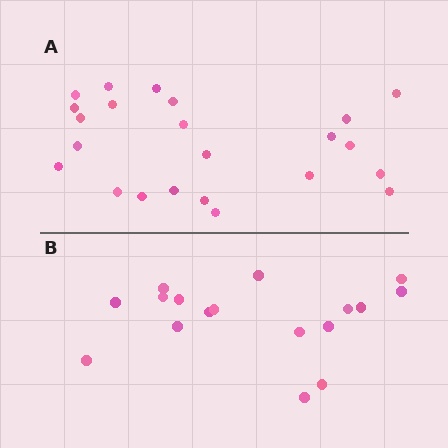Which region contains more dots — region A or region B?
Region A (the top region) has more dots.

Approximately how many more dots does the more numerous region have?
Region A has about 6 more dots than region B.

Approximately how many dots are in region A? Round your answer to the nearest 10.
About 20 dots. (The exact count is 23, which rounds to 20.)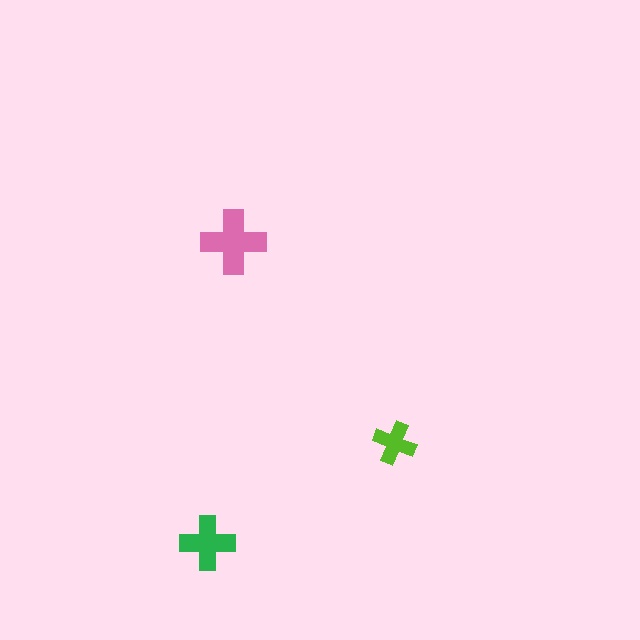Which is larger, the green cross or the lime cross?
The green one.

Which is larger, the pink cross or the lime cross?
The pink one.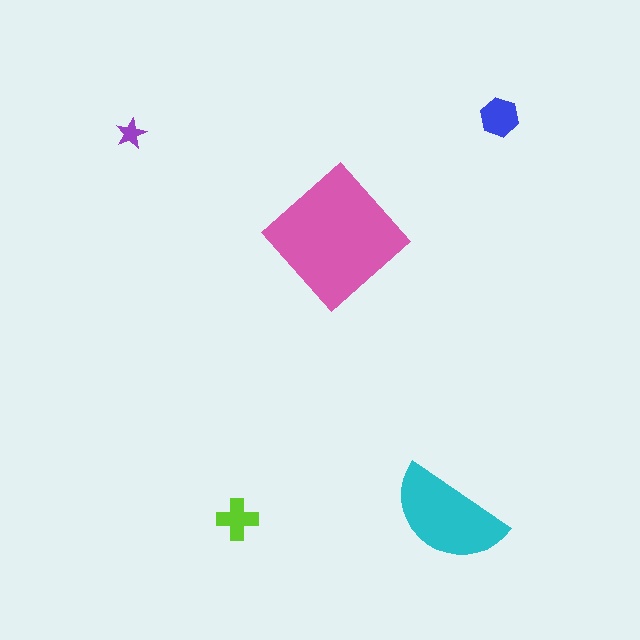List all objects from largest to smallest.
The pink diamond, the cyan semicircle, the blue hexagon, the lime cross, the purple star.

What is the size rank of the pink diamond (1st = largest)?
1st.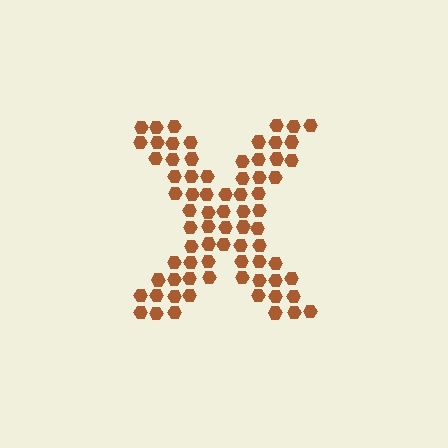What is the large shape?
The large shape is the letter X.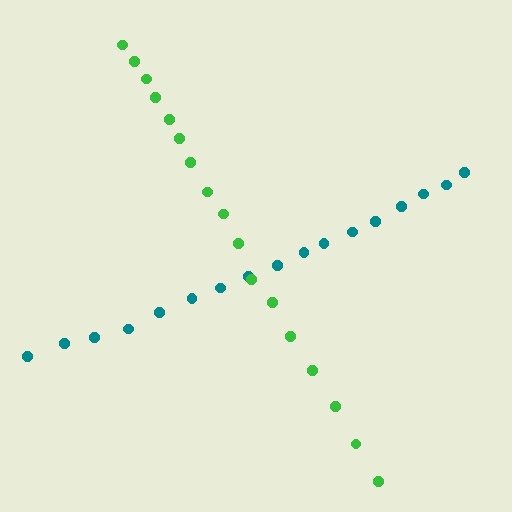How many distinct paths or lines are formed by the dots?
There are 2 distinct paths.